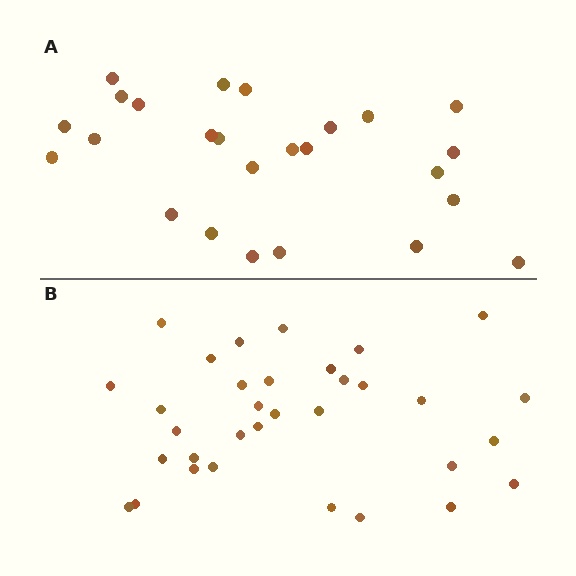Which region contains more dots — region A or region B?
Region B (the bottom region) has more dots.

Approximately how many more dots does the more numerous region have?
Region B has roughly 8 or so more dots than region A.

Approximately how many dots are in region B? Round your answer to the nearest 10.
About 30 dots. (The exact count is 33, which rounds to 30.)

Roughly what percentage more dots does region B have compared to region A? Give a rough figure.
About 30% more.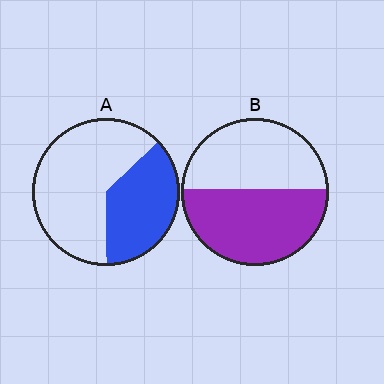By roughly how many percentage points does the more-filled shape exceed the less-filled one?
By roughly 15 percentage points (B over A).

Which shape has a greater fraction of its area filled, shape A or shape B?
Shape B.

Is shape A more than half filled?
No.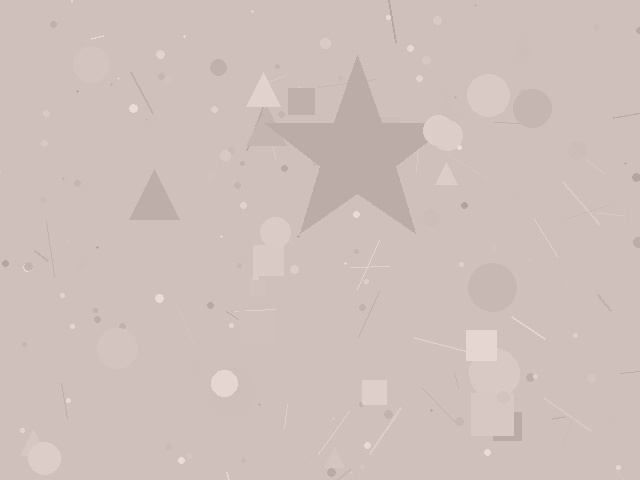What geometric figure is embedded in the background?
A star is embedded in the background.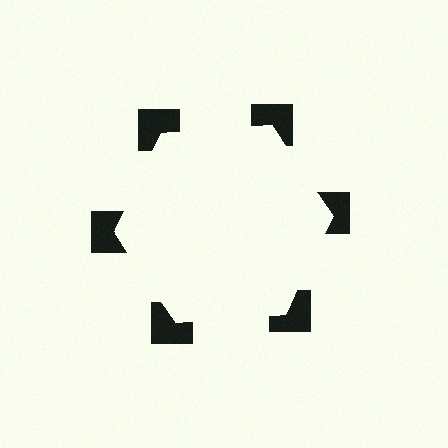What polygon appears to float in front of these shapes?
An illusory hexagon — its edges are inferred from the aligned wedge cuts in the notched squares, not physically drawn.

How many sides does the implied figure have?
6 sides.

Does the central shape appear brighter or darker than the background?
It typically appears slightly brighter than the background, even though no actual brightness change is drawn.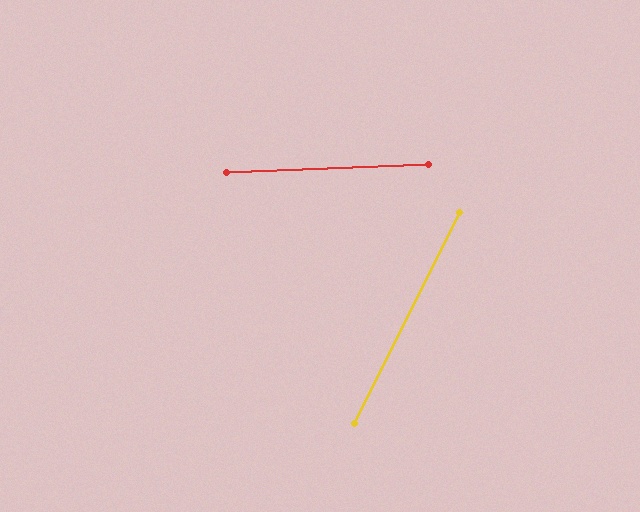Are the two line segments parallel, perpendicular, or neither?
Neither parallel nor perpendicular — they differ by about 61°.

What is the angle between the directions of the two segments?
Approximately 61 degrees.